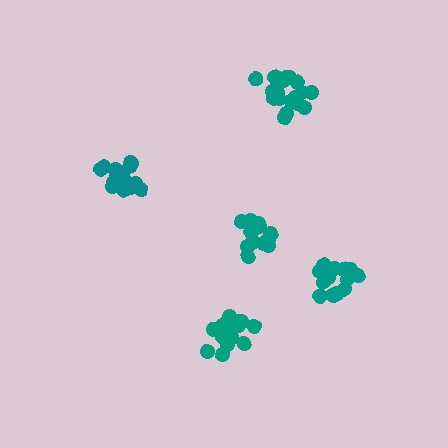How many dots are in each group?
Group 1: 14 dots, Group 2: 19 dots, Group 3: 16 dots, Group 4: 20 dots, Group 5: 14 dots (83 total).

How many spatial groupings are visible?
There are 5 spatial groupings.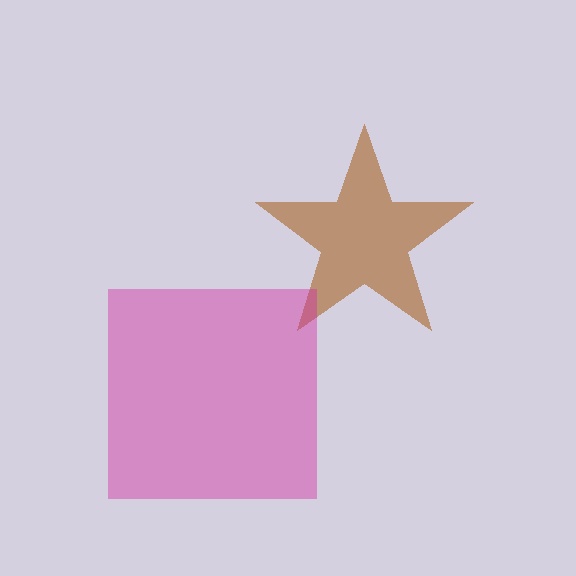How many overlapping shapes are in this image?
There are 2 overlapping shapes in the image.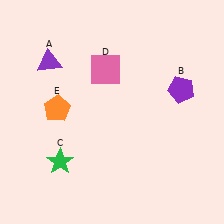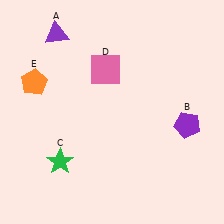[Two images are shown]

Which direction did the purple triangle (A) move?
The purple triangle (A) moved up.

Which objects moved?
The objects that moved are: the purple triangle (A), the purple pentagon (B), the orange pentagon (E).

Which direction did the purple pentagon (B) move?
The purple pentagon (B) moved down.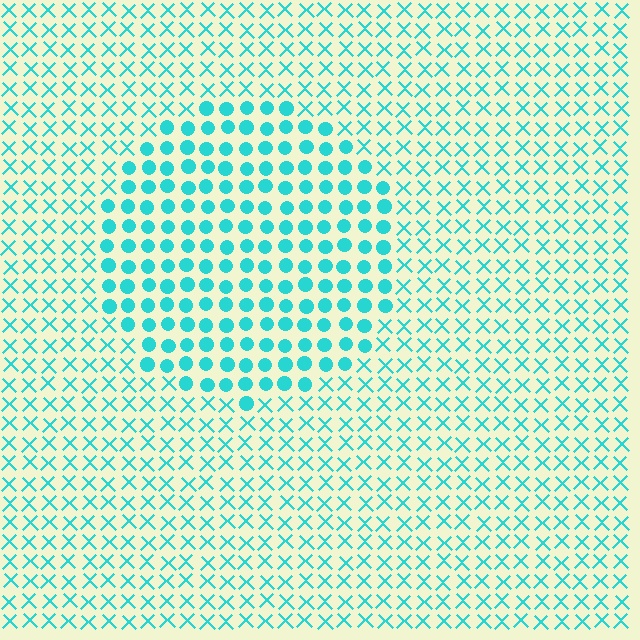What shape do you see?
I see a circle.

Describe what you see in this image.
The image is filled with small cyan elements arranged in a uniform grid. A circle-shaped region contains circles, while the surrounding area contains X marks. The boundary is defined purely by the change in element shape.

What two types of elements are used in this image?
The image uses circles inside the circle region and X marks outside it.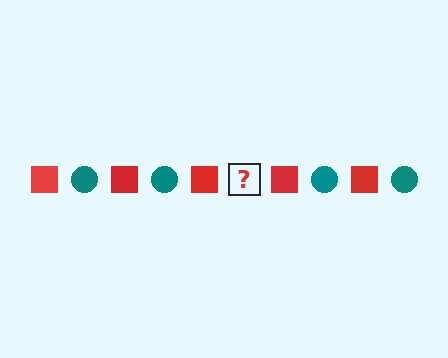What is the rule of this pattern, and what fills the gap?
The rule is that the pattern alternates between red square and teal circle. The gap should be filled with a teal circle.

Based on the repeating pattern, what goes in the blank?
The blank should be a teal circle.